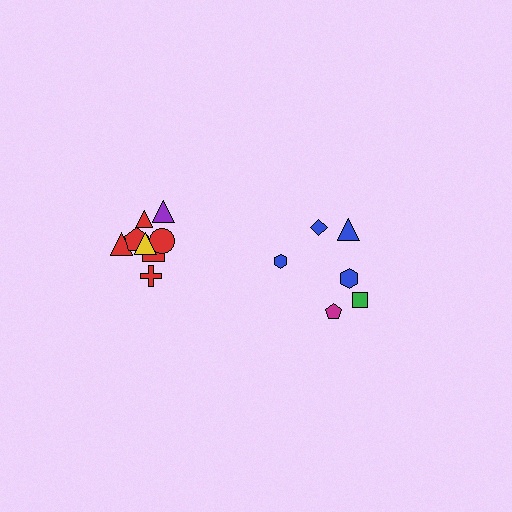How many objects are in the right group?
There are 6 objects.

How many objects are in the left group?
There are 8 objects.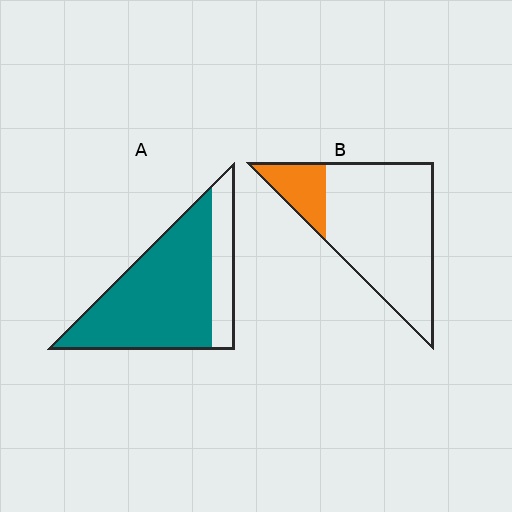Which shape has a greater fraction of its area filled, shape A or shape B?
Shape A.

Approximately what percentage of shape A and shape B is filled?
A is approximately 75% and B is approximately 20%.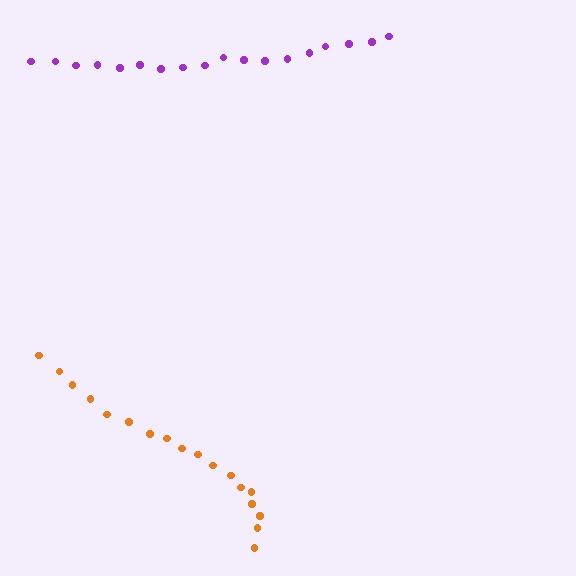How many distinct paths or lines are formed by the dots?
There are 2 distinct paths.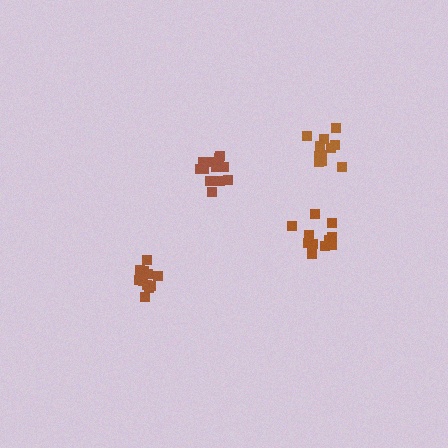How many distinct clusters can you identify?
There are 4 distinct clusters.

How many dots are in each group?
Group 1: 12 dots, Group 2: 11 dots, Group 3: 12 dots, Group 4: 11 dots (46 total).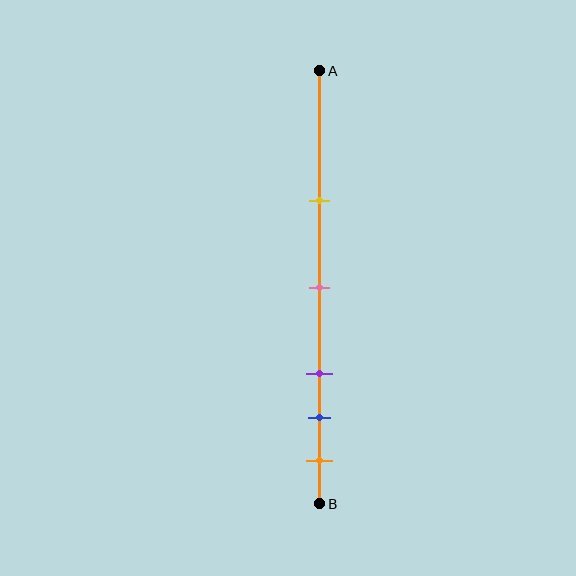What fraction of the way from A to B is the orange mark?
The orange mark is approximately 90% (0.9) of the way from A to B.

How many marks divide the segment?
There are 5 marks dividing the segment.